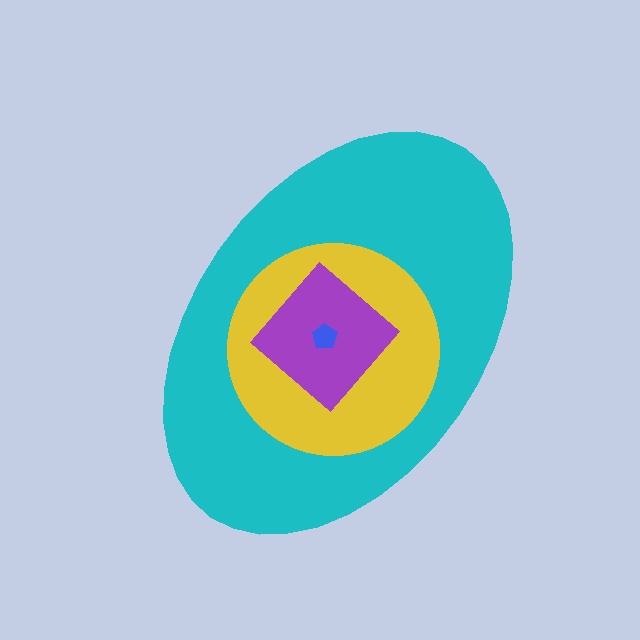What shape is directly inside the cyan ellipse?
The yellow circle.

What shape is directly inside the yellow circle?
The purple diamond.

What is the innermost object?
The blue pentagon.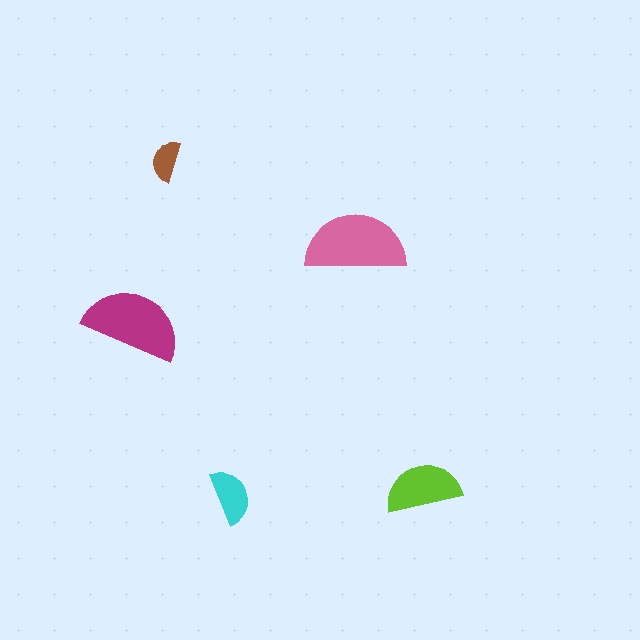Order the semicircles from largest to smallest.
the pink one, the magenta one, the lime one, the cyan one, the brown one.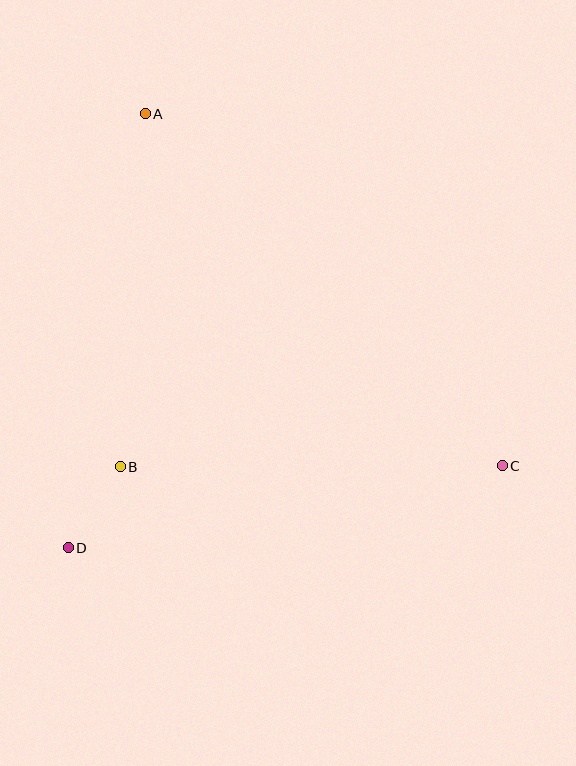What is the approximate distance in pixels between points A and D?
The distance between A and D is approximately 441 pixels.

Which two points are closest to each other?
Points B and D are closest to each other.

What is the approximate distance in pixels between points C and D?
The distance between C and D is approximately 442 pixels.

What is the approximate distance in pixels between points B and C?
The distance between B and C is approximately 382 pixels.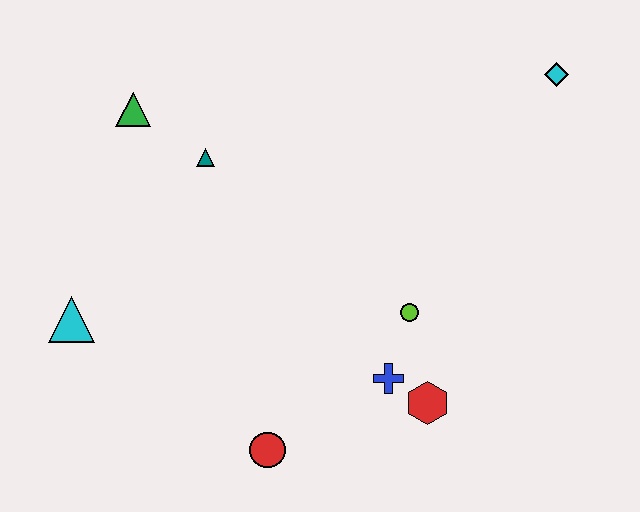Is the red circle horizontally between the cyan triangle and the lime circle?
Yes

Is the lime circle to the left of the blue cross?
No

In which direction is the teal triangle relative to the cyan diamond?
The teal triangle is to the left of the cyan diamond.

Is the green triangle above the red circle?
Yes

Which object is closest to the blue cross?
The red hexagon is closest to the blue cross.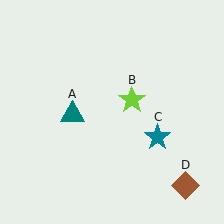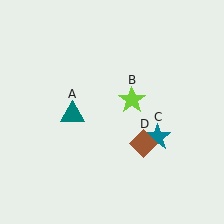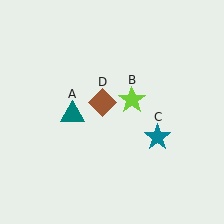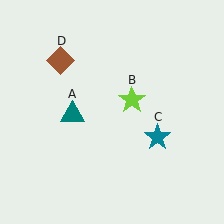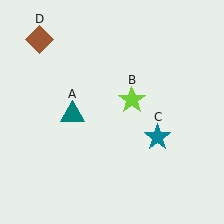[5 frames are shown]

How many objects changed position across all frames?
1 object changed position: brown diamond (object D).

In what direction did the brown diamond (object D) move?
The brown diamond (object D) moved up and to the left.